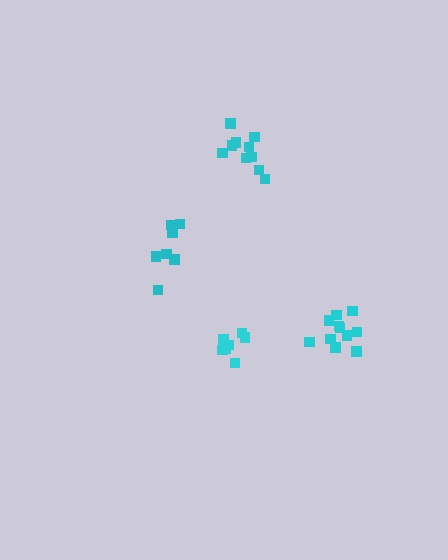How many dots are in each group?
Group 1: 11 dots, Group 2: 11 dots, Group 3: 7 dots, Group 4: 7 dots (36 total).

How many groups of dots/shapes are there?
There are 4 groups.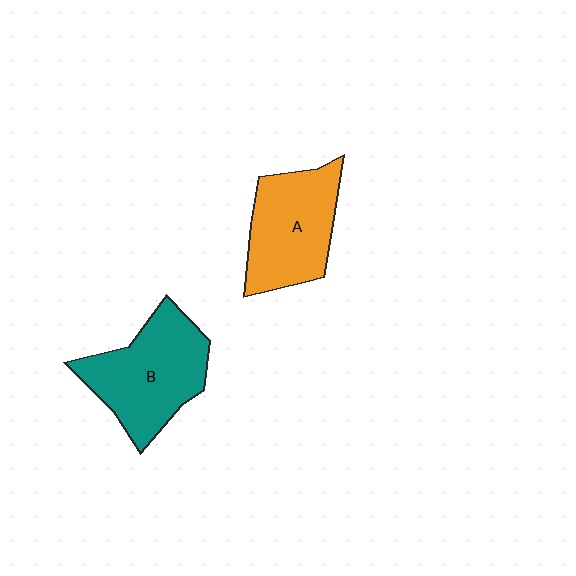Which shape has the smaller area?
Shape A (orange).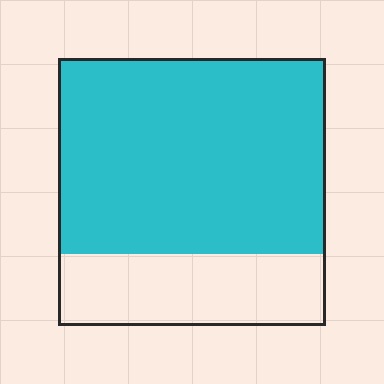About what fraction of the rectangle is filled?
About three quarters (3/4).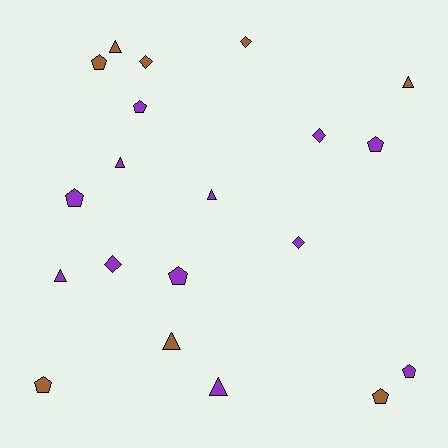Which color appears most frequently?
Purple, with 12 objects.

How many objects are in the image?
There are 20 objects.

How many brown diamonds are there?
There are 2 brown diamonds.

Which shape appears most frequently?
Pentagon, with 8 objects.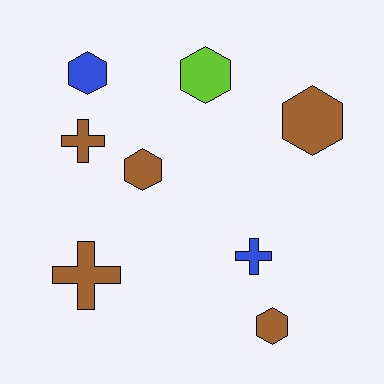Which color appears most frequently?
Brown, with 5 objects.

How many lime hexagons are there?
There is 1 lime hexagon.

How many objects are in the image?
There are 8 objects.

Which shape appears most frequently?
Hexagon, with 5 objects.